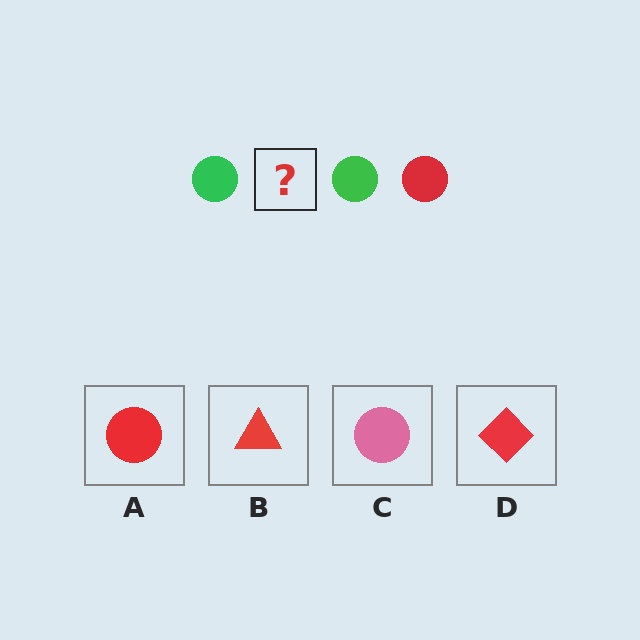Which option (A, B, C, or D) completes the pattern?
A.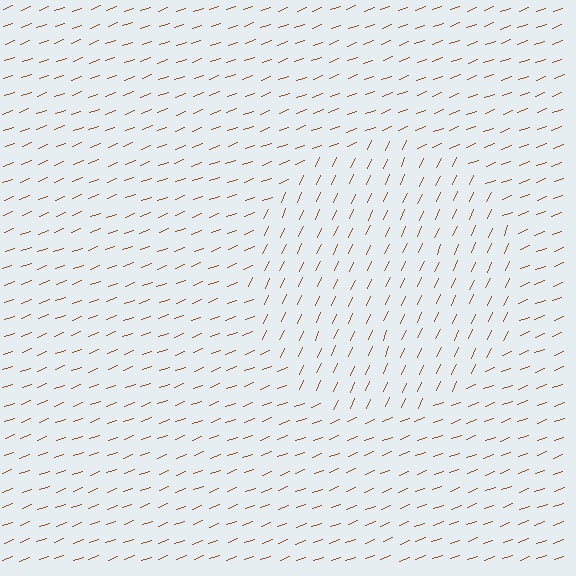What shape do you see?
I see a circle.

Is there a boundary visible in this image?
Yes, there is a texture boundary formed by a change in line orientation.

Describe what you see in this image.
The image is filled with small brown line segments. A circle region in the image has lines oriented differently from the surrounding lines, creating a visible texture boundary.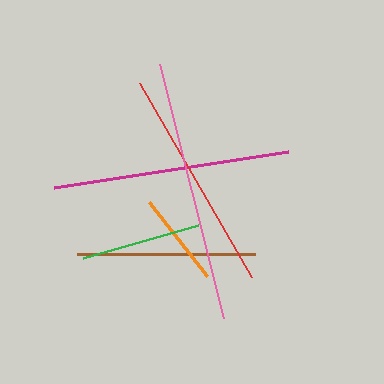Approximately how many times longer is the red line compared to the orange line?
The red line is approximately 2.4 times the length of the orange line.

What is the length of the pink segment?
The pink segment is approximately 261 pixels long.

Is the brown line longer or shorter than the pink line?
The pink line is longer than the brown line.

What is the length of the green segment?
The green segment is approximately 119 pixels long.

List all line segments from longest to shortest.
From longest to shortest: pink, magenta, red, brown, green, orange.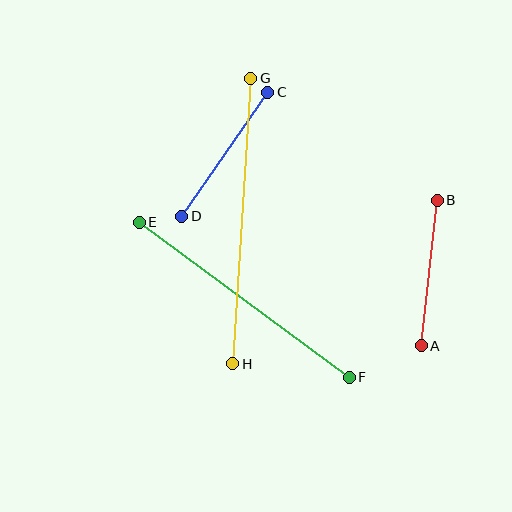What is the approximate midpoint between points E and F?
The midpoint is at approximately (244, 300) pixels.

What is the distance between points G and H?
The distance is approximately 286 pixels.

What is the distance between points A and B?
The distance is approximately 146 pixels.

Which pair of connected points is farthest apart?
Points G and H are farthest apart.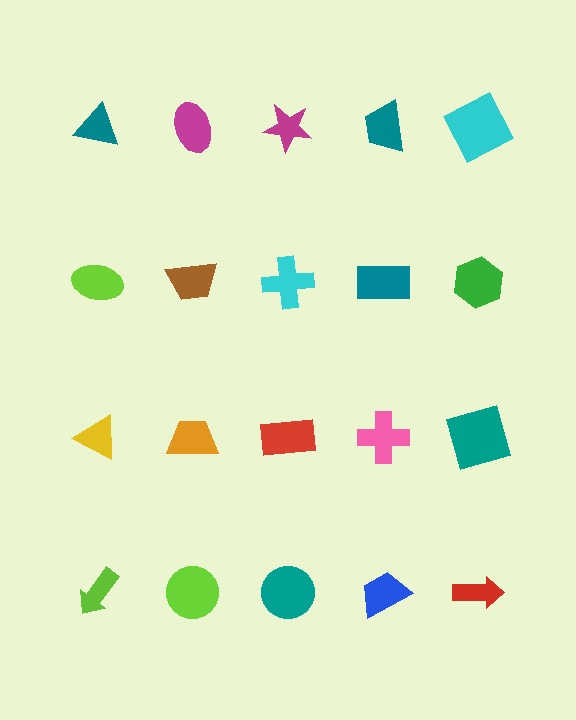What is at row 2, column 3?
A cyan cross.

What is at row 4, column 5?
A red arrow.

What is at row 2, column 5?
A green hexagon.